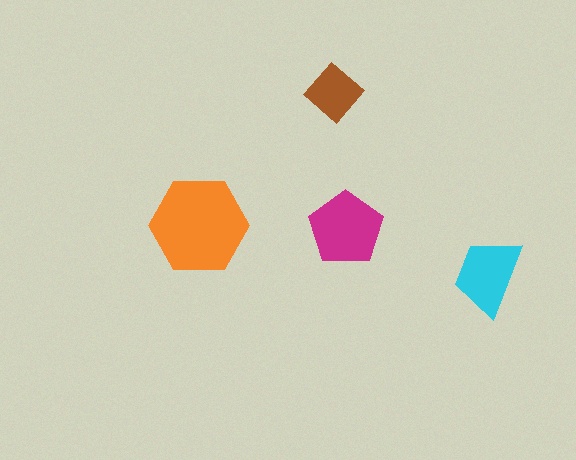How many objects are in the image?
There are 4 objects in the image.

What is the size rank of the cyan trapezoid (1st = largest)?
3rd.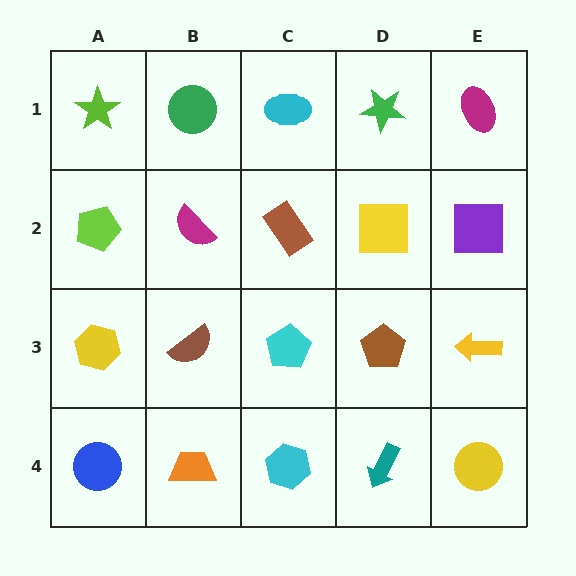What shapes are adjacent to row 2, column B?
A green circle (row 1, column B), a brown semicircle (row 3, column B), a lime pentagon (row 2, column A), a brown rectangle (row 2, column C).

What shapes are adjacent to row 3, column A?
A lime pentagon (row 2, column A), a blue circle (row 4, column A), a brown semicircle (row 3, column B).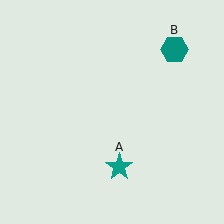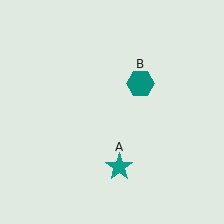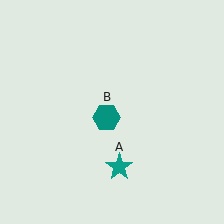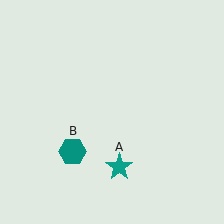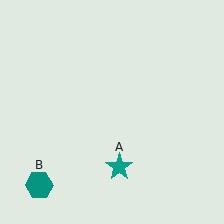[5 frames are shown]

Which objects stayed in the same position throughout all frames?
Teal star (object A) remained stationary.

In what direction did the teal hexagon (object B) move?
The teal hexagon (object B) moved down and to the left.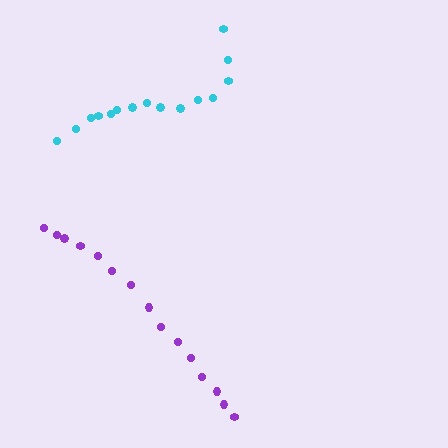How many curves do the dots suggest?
There are 2 distinct paths.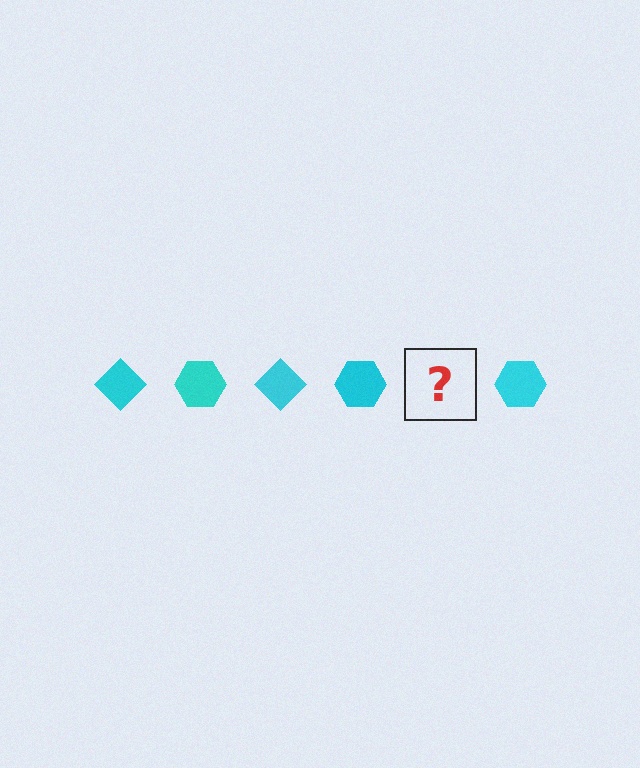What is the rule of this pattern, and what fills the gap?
The rule is that the pattern cycles through diamond, hexagon shapes in cyan. The gap should be filled with a cyan diamond.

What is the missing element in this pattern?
The missing element is a cyan diamond.